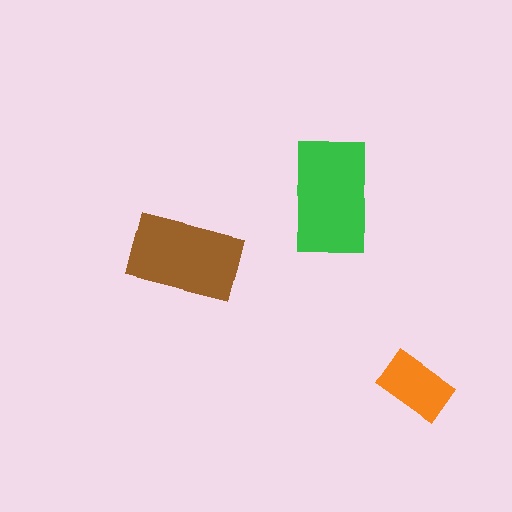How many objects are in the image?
There are 3 objects in the image.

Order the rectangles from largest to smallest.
the green one, the brown one, the orange one.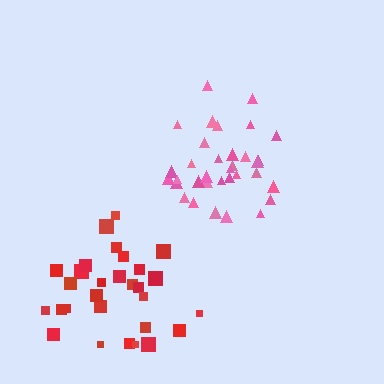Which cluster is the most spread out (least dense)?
Red.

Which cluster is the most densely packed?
Pink.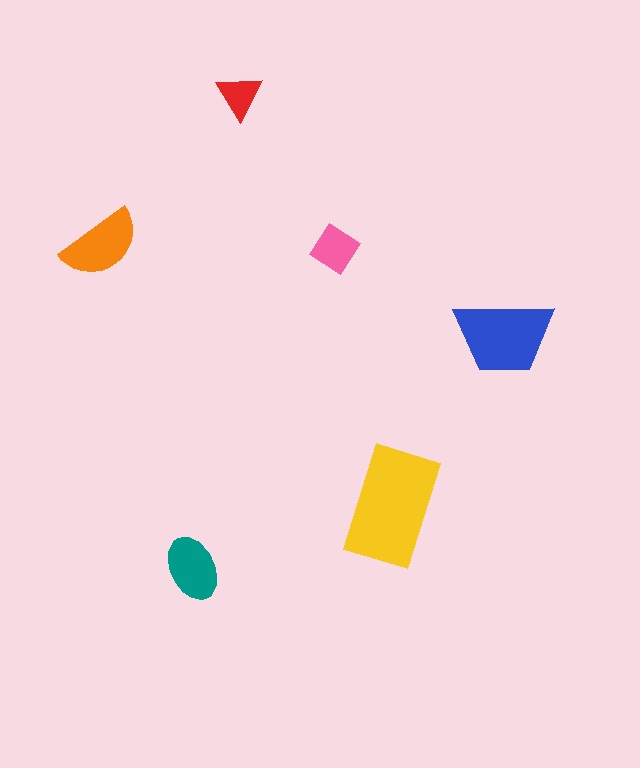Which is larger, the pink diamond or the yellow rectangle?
The yellow rectangle.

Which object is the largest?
The yellow rectangle.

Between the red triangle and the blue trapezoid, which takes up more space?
The blue trapezoid.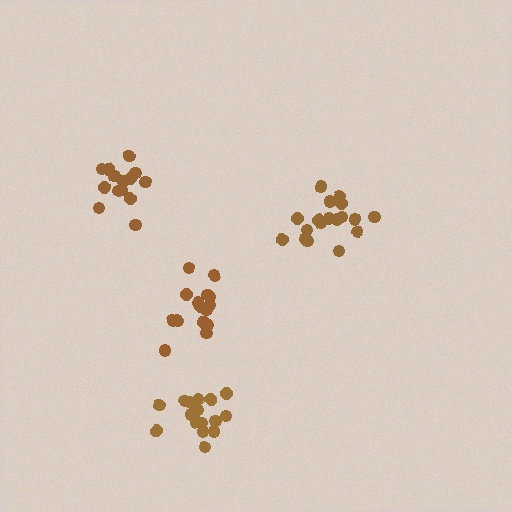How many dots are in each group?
Group 1: 18 dots, Group 2: 16 dots, Group 3: 16 dots, Group 4: 14 dots (64 total).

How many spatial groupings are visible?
There are 4 spatial groupings.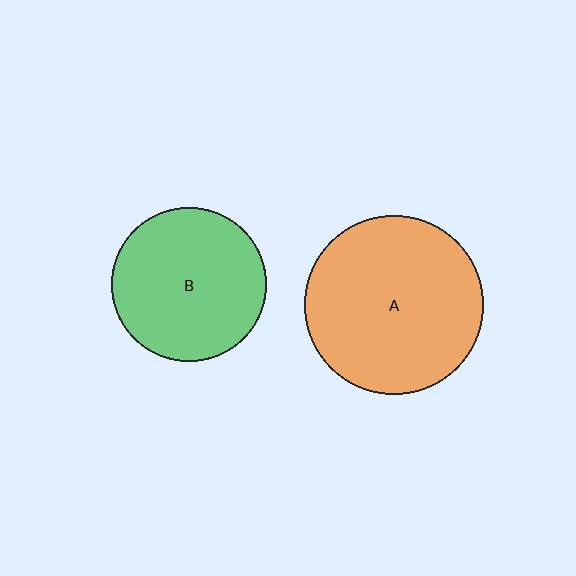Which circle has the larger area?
Circle A (orange).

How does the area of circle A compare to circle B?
Approximately 1.3 times.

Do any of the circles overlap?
No, none of the circles overlap.